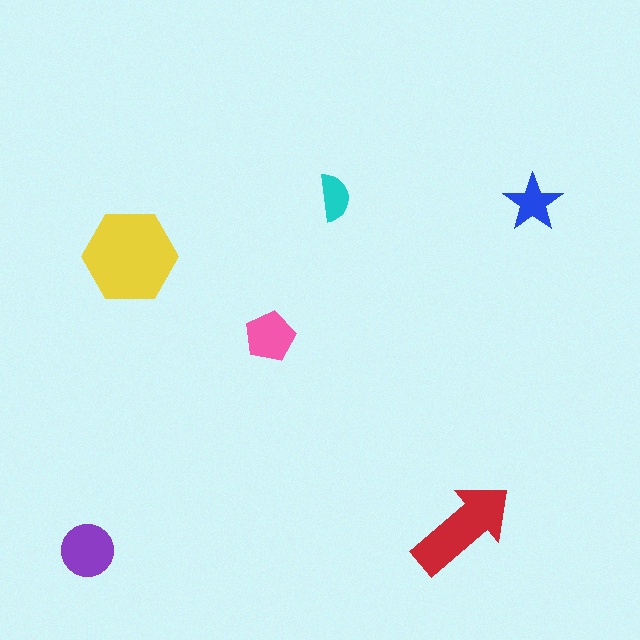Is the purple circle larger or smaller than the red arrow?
Smaller.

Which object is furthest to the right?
The blue star is rightmost.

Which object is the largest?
The yellow hexagon.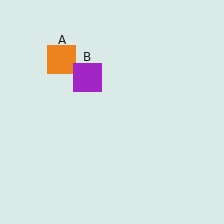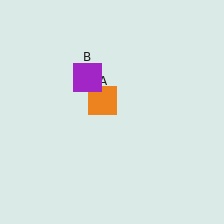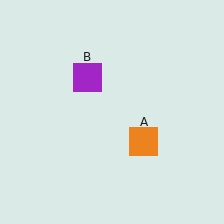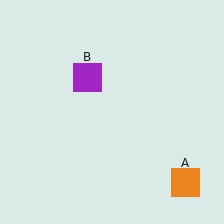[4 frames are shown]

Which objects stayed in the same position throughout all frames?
Purple square (object B) remained stationary.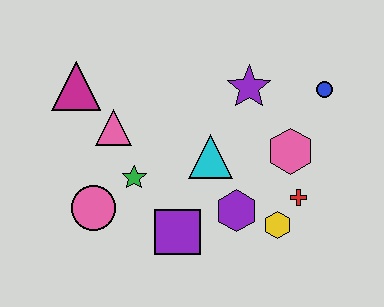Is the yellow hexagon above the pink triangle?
No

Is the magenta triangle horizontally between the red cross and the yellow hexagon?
No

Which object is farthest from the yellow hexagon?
The magenta triangle is farthest from the yellow hexagon.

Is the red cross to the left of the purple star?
No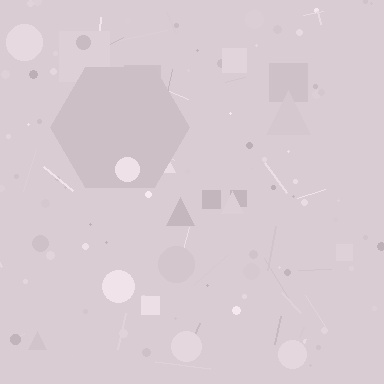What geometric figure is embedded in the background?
A hexagon is embedded in the background.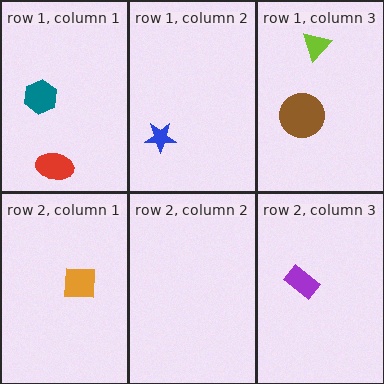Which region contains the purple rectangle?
The row 2, column 3 region.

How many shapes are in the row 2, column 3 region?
1.